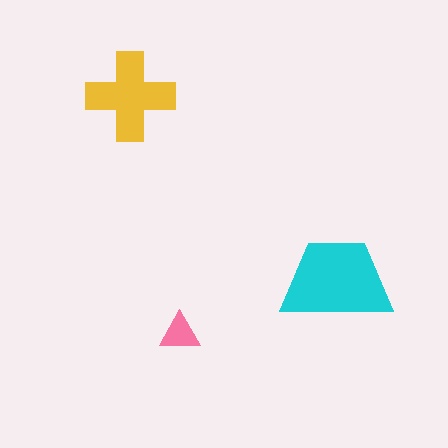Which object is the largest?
The cyan trapezoid.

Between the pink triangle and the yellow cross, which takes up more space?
The yellow cross.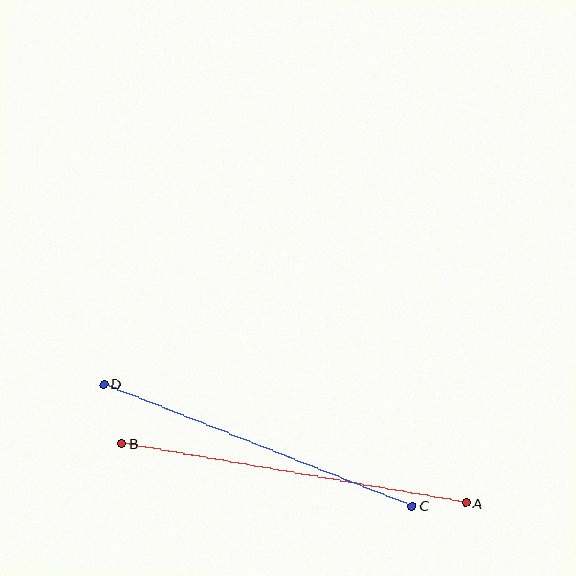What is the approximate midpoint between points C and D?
The midpoint is at approximately (258, 445) pixels.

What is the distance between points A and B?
The distance is approximately 349 pixels.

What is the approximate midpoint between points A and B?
The midpoint is at approximately (294, 473) pixels.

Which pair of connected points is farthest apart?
Points A and B are farthest apart.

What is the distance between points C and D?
The distance is approximately 332 pixels.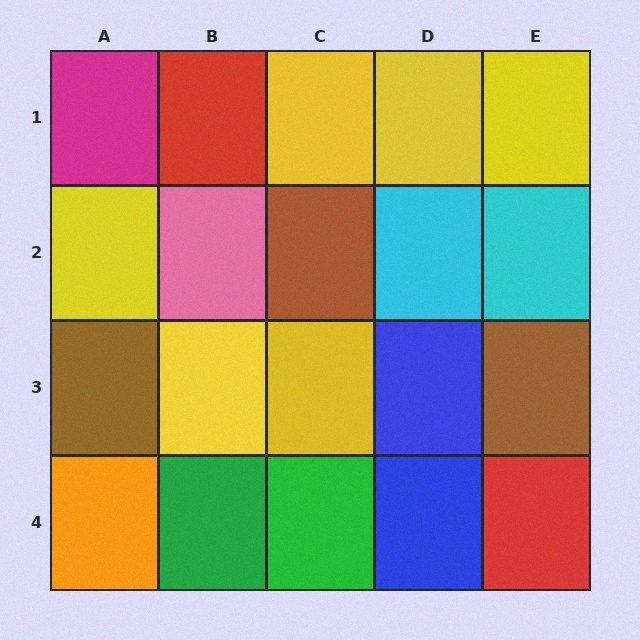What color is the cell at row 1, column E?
Yellow.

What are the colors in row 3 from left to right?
Brown, yellow, yellow, blue, brown.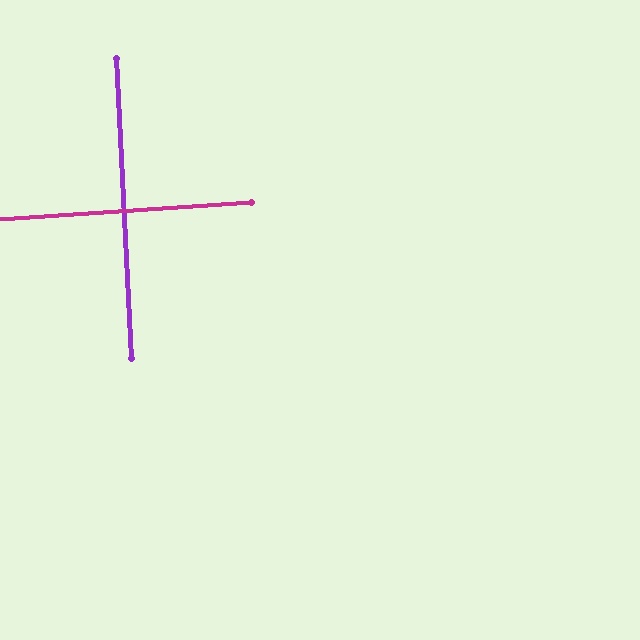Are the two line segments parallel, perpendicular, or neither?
Perpendicular — they meet at approximately 89°.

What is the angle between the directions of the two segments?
Approximately 89 degrees.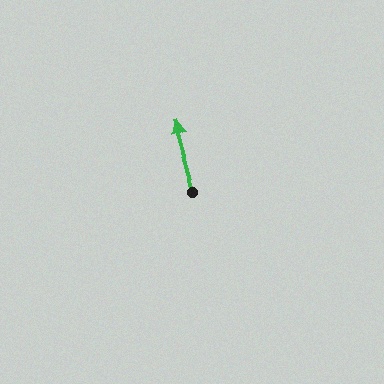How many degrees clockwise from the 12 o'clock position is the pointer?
Approximately 345 degrees.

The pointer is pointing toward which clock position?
Roughly 12 o'clock.